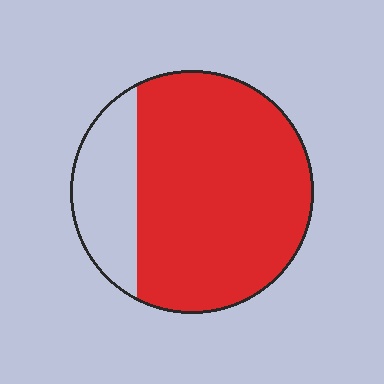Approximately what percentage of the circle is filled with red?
Approximately 80%.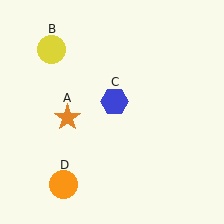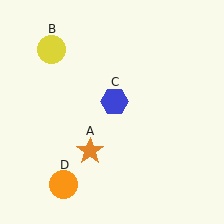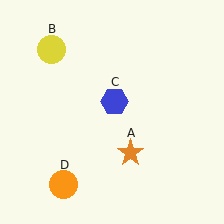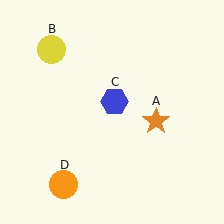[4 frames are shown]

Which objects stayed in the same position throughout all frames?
Yellow circle (object B) and blue hexagon (object C) and orange circle (object D) remained stationary.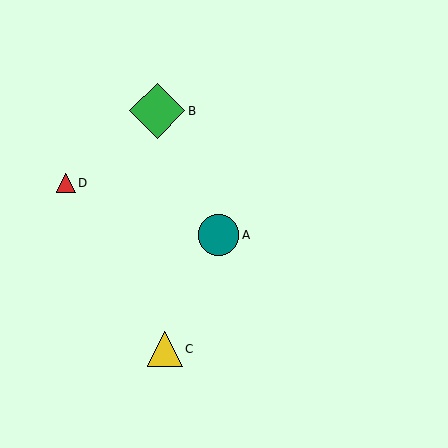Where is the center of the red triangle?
The center of the red triangle is at (66, 183).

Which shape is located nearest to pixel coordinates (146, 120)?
The green diamond (labeled B) at (157, 111) is nearest to that location.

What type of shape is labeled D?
Shape D is a red triangle.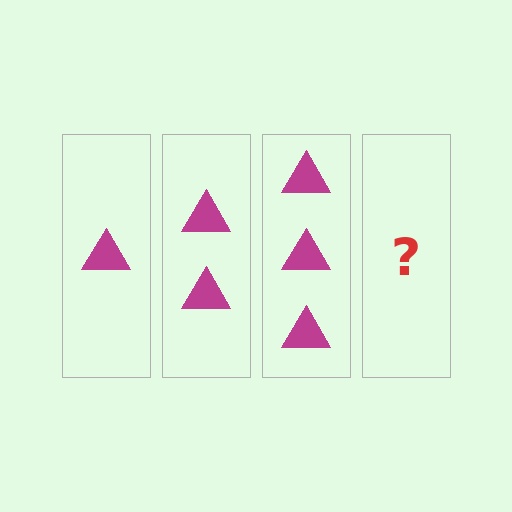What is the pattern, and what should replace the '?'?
The pattern is that each step adds one more triangle. The '?' should be 4 triangles.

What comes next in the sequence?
The next element should be 4 triangles.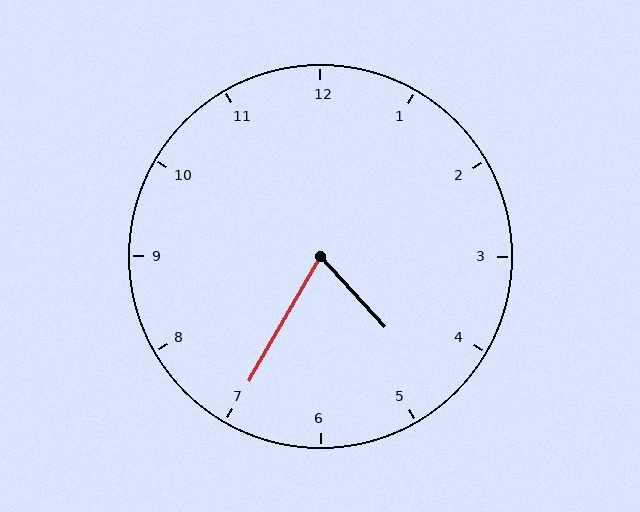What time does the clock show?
4:35.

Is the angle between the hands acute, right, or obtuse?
It is acute.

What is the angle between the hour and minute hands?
Approximately 72 degrees.